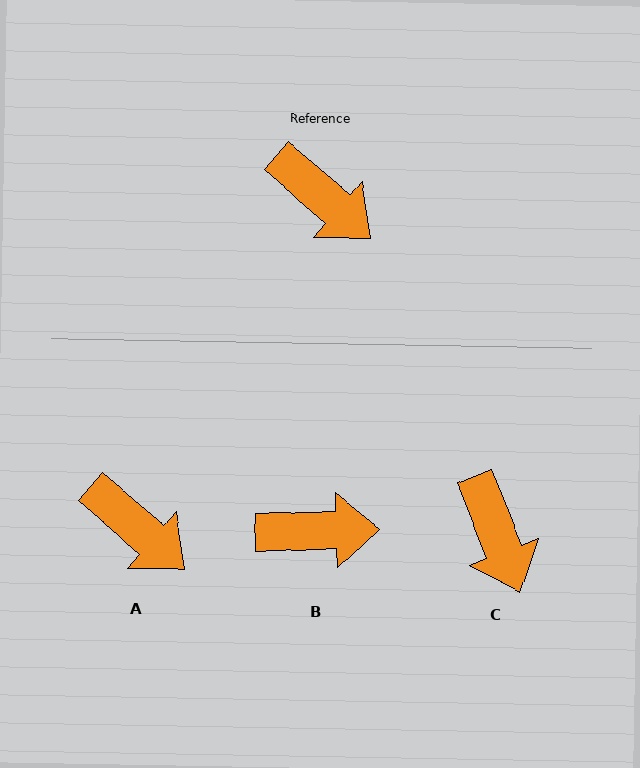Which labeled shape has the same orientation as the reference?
A.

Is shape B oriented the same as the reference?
No, it is off by about 43 degrees.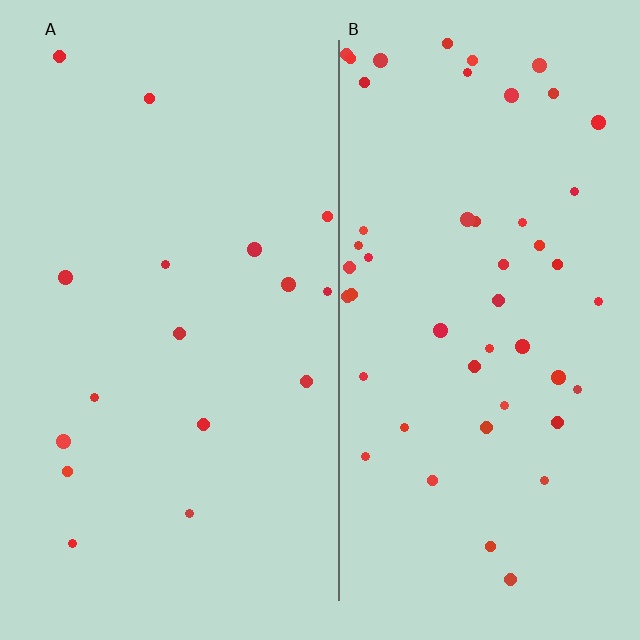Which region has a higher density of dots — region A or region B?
B (the right).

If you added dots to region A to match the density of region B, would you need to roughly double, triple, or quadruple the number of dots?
Approximately triple.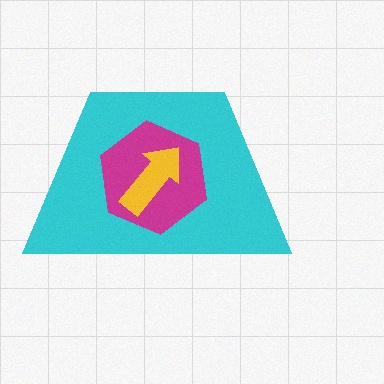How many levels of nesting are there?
3.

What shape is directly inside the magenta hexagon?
The yellow arrow.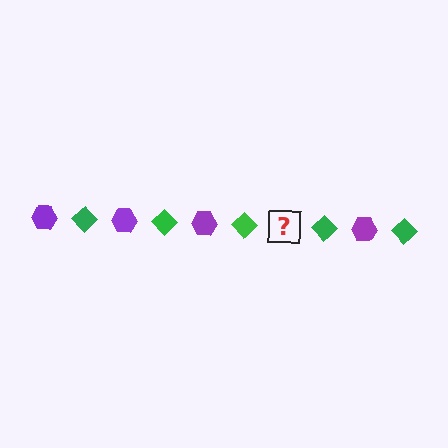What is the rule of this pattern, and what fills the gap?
The rule is that the pattern alternates between purple hexagon and green diamond. The gap should be filled with a purple hexagon.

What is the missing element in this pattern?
The missing element is a purple hexagon.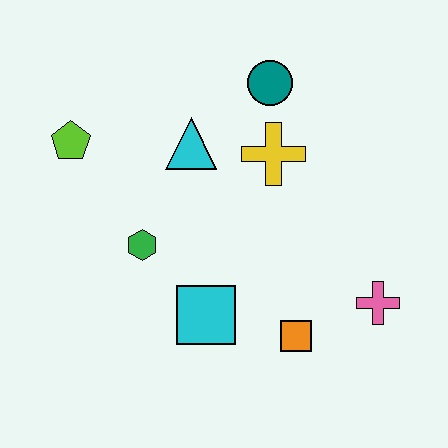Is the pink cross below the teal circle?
Yes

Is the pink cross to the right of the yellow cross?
Yes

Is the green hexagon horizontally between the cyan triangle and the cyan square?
No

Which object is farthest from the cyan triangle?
The pink cross is farthest from the cyan triangle.